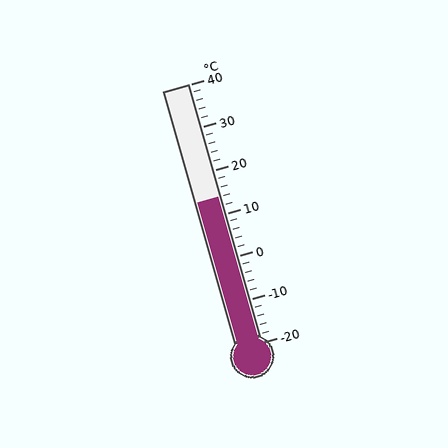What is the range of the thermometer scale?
The thermometer scale ranges from -20°C to 40°C.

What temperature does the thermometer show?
The thermometer shows approximately 14°C.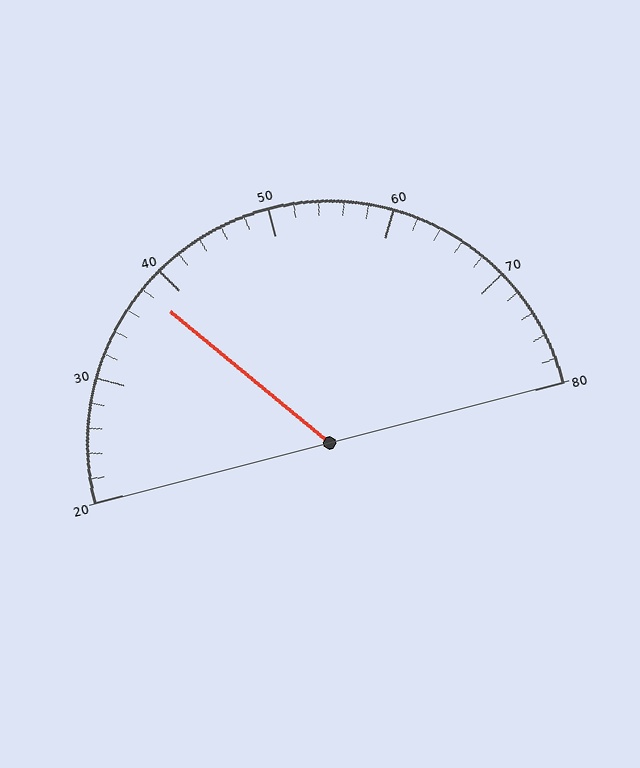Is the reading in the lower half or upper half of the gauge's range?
The reading is in the lower half of the range (20 to 80).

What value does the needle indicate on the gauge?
The needle indicates approximately 38.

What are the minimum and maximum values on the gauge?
The gauge ranges from 20 to 80.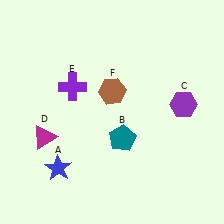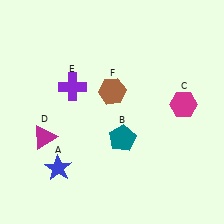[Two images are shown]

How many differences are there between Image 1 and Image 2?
There is 1 difference between the two images.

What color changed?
The hexagon (C) changed from purple in Image 1 to magenta in Image 2.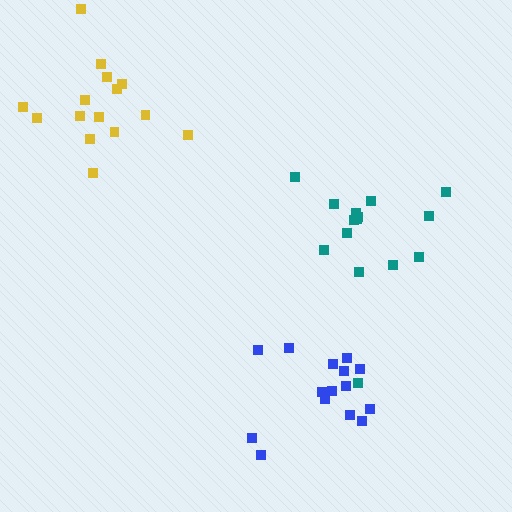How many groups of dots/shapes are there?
There are 3 groups.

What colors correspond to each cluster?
The clusters are colored: teal, blue, yellow.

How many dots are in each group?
Group 1: 15 dots, Group 2: 15 dots, Group 3: 15 dots (45 total).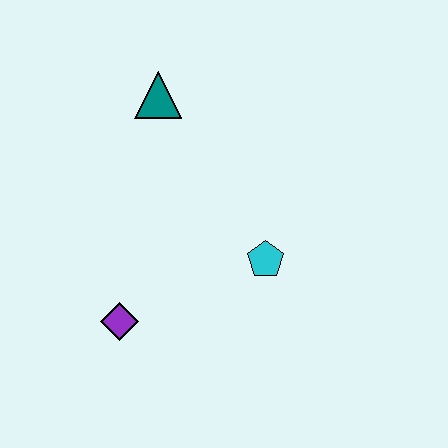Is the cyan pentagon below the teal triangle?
Yes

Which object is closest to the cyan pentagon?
The purple diamond is closest to the cyan pentagon.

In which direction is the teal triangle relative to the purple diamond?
The teal triangle is above the purple diamond.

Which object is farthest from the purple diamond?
The teal triangle is farthest from the purple diamond.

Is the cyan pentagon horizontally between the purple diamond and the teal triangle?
No